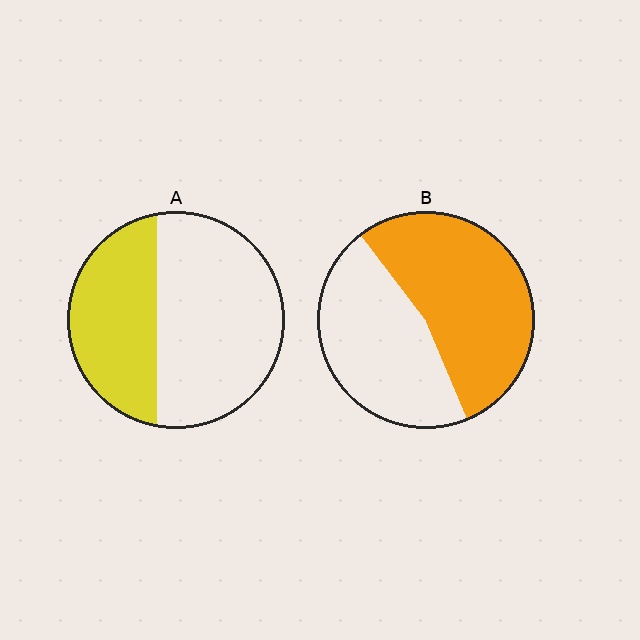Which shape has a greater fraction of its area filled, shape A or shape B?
Shape B.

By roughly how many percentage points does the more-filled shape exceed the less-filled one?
By roughly 15 percentage points (B over A).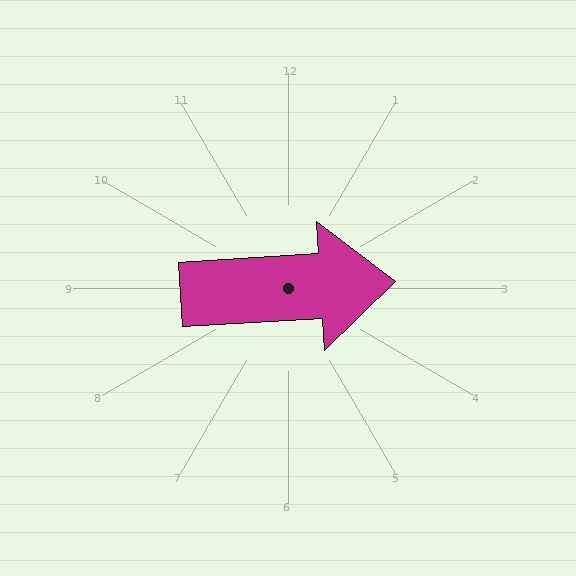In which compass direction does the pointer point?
East.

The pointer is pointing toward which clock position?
Roughly 3 o'clock.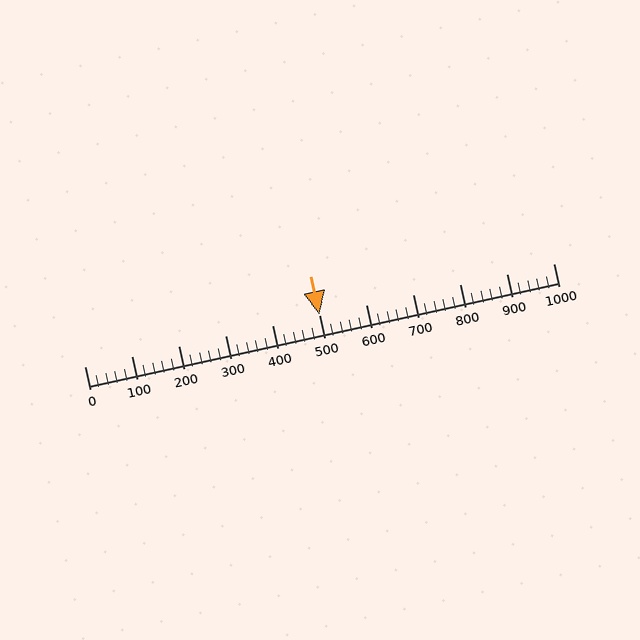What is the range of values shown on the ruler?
The ruler shows values from 0 to 1000.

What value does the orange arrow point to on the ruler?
The orange arrow points to approximately 500.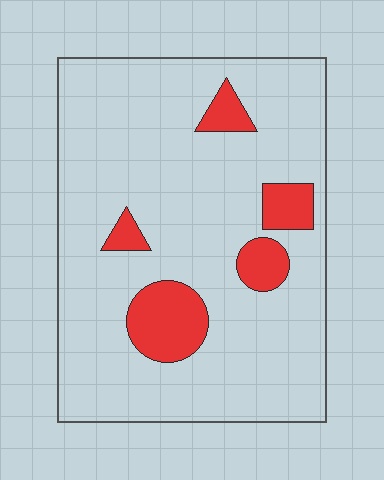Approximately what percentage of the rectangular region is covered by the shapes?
Approximately 15%.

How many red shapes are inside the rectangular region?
5.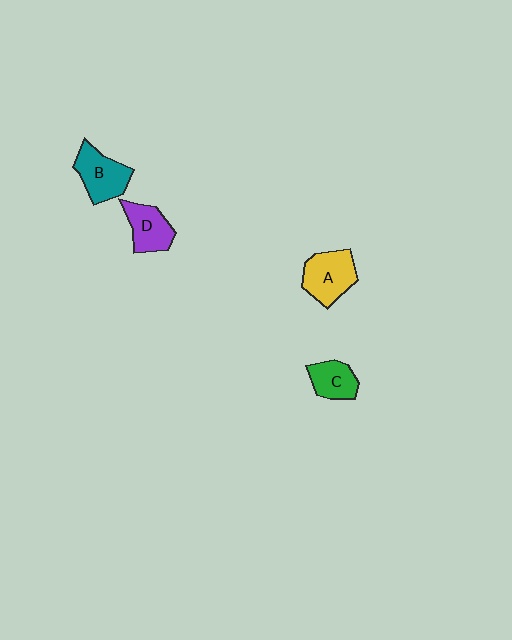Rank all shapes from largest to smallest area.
From largest to smallest: A (yellow), B (teal), D (purple), C (green).